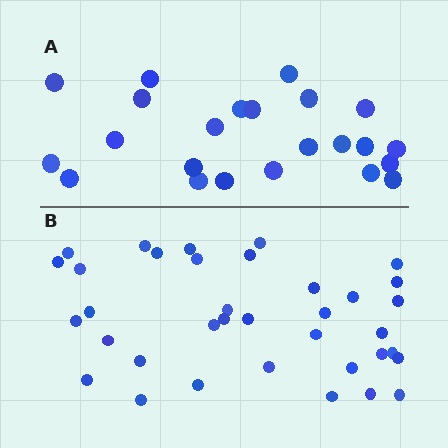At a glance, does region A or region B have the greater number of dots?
Region B (the bottom region) has more dots.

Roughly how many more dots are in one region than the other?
Region B has approximately 15 more dots than region A.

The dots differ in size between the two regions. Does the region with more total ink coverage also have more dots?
No. Region A has more total ink coverage because its dots are larger, but region B actually contains more individual dots. Total area can be misleading — the number of items is what matters here.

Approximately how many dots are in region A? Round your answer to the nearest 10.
About 20 dots. (The exact count is 23, which rounds to 20.)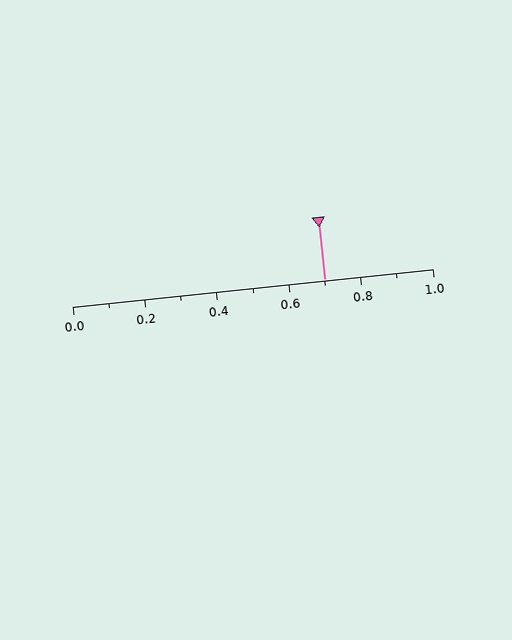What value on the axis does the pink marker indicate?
The marker indicates approximately 0.7.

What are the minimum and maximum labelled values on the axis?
The axis runs from 0.0 to 1.0.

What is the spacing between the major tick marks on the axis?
The major ticks are spaced 0.2 apart.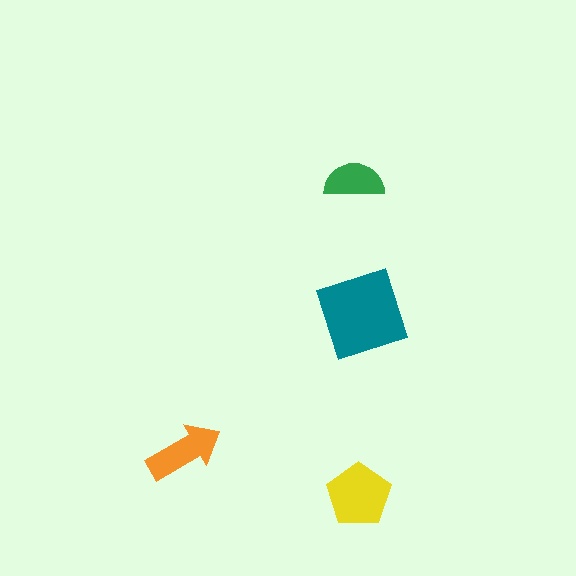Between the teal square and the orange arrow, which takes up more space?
The teal square.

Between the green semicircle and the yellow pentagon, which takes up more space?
The yellow pentagon.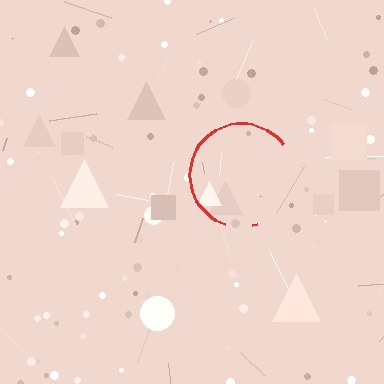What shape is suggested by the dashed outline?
The dashed outline suggests a circle.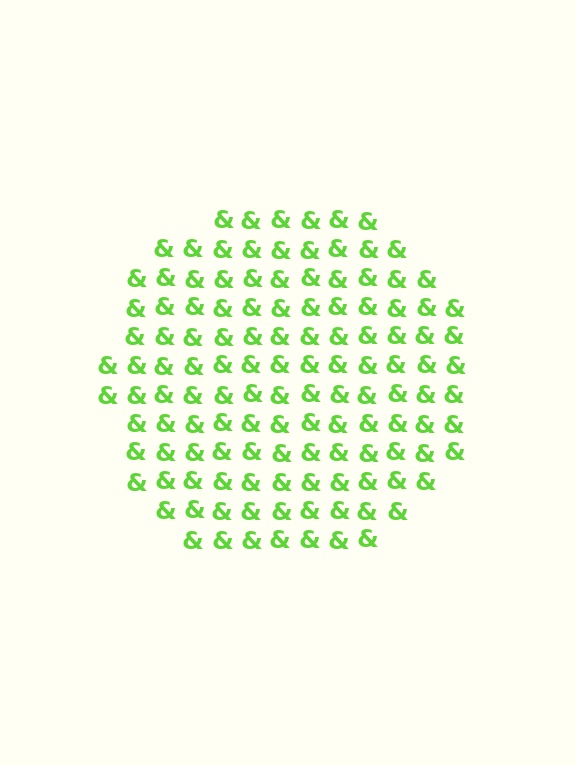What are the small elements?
The small elements are ampersands.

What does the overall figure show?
The overall figure shows a circle.